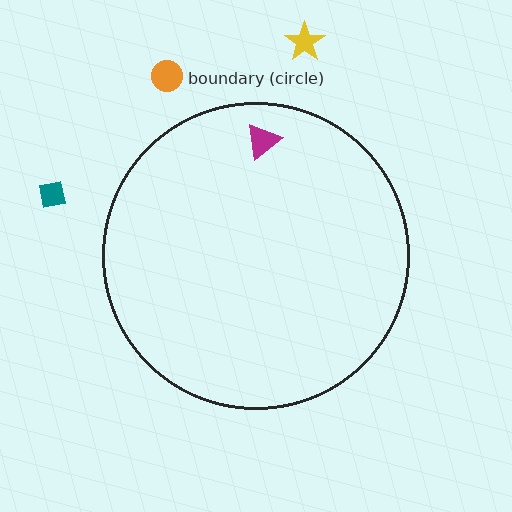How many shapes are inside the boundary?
1 inside, 3 outside.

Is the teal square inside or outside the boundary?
Outside.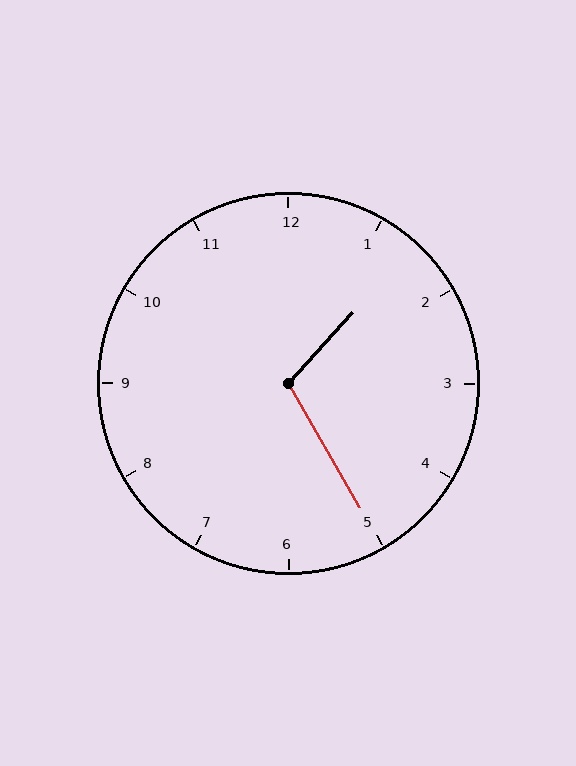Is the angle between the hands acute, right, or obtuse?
It is obtuse.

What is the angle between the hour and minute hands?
Approximately 108 degrees.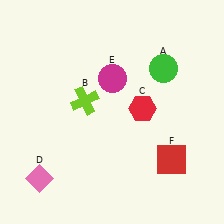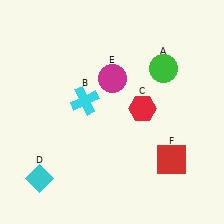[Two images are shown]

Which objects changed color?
B changed from lime to cyan. D changed from pink to cyan.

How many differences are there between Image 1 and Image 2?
There are 2 differences between the two images.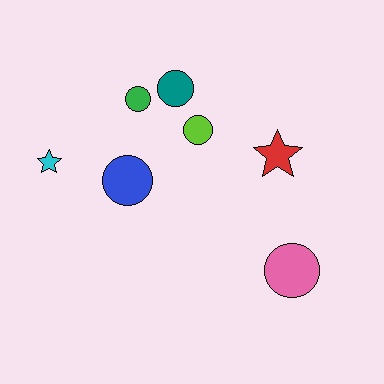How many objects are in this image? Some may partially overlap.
There are 7 objects.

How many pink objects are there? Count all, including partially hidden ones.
There is 1 pink object.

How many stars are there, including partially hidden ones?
There are 2 stars.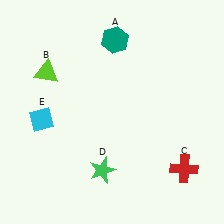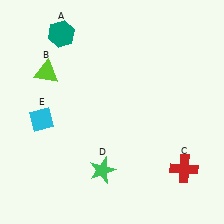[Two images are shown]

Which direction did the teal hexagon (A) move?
The teal hexagon (A) moved left.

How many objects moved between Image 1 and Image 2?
1 object moved between the two images.